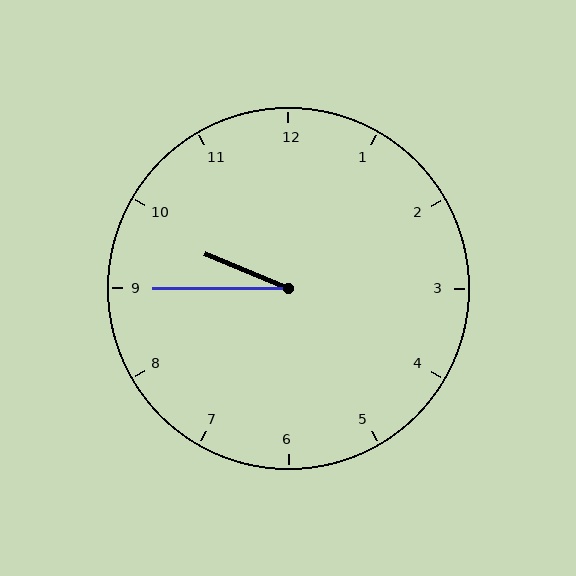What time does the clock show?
9:45.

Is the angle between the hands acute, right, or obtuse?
It is acute.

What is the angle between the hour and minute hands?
Approximately 22 degrees.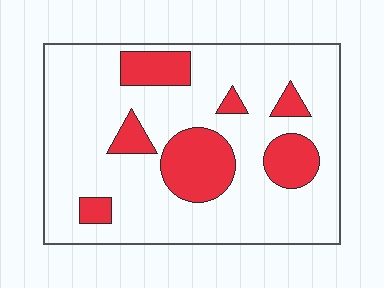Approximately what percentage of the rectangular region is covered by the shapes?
Approximately 20%.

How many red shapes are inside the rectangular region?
7.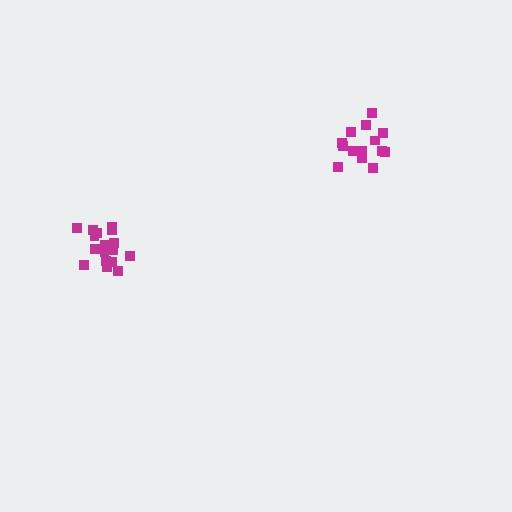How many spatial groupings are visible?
There are 2 spatial groupings.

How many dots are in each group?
Group 1: 17 dots, Group 2: 14 dots (31 total).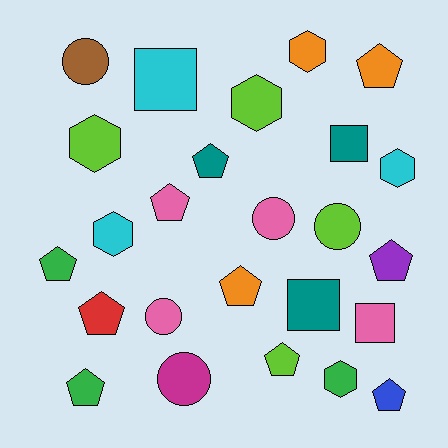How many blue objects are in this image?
There is 1 blue object.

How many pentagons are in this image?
There are 10 pentagons.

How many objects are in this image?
There are 25 objects.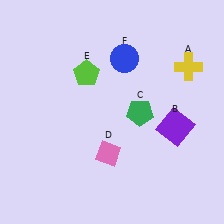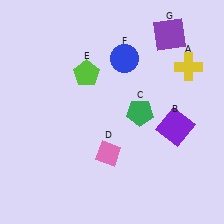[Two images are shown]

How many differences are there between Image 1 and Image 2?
There is 1 difference between the two images.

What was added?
A purple square (G) was added in Image 2.